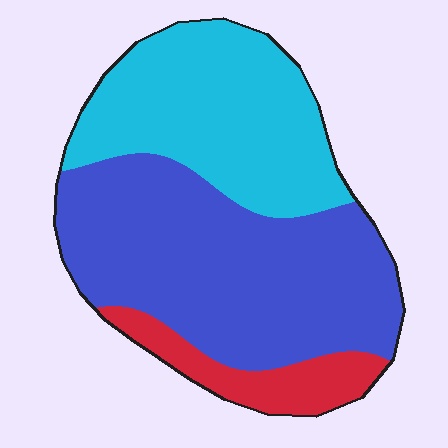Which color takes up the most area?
Blue, at roughly 50%.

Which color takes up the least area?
Red, at roughly 10%.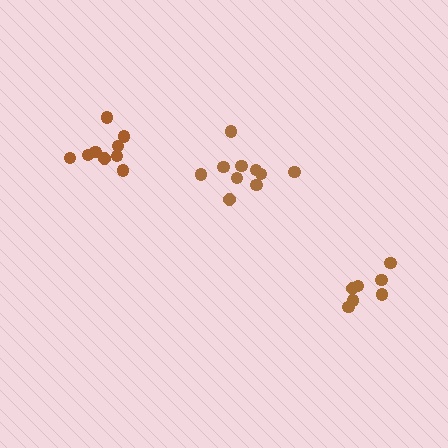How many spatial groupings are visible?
There are 3 spatial groupings.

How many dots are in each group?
Group 1: 10 dots, Group 2: 7 dots, Group 3: 9 dots (26 total).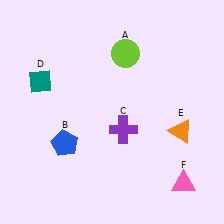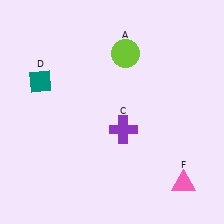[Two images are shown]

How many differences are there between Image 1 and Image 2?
There are 2 differences between the two images.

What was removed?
The blue pentagon (B), the orange triangle (E) were removed in Image 2.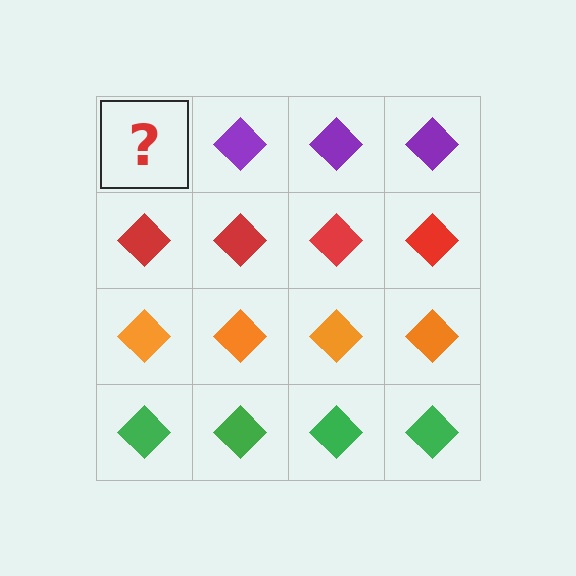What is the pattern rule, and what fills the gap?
The rule is that each row has a consistent color. The gap should be filled with a purple diamond.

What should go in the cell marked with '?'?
The missing cell should contain a purple diamond.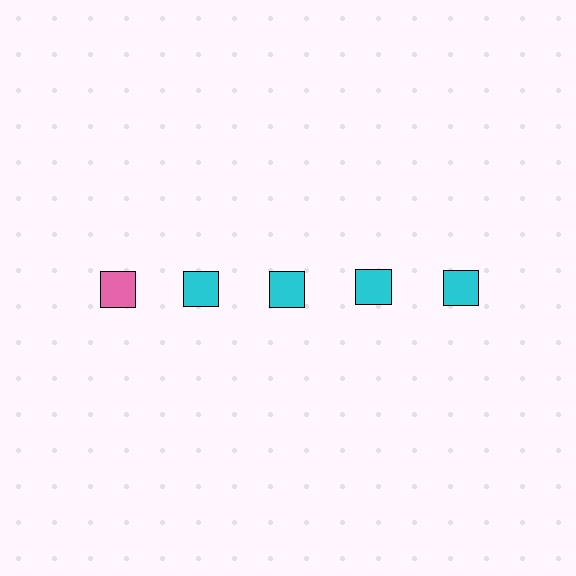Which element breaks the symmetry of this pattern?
The pink square in the top row, leftmost column breaks the symmetry. All other shapes are cyan squares.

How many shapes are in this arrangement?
There are 5 shapes arranged in a grid pattern.